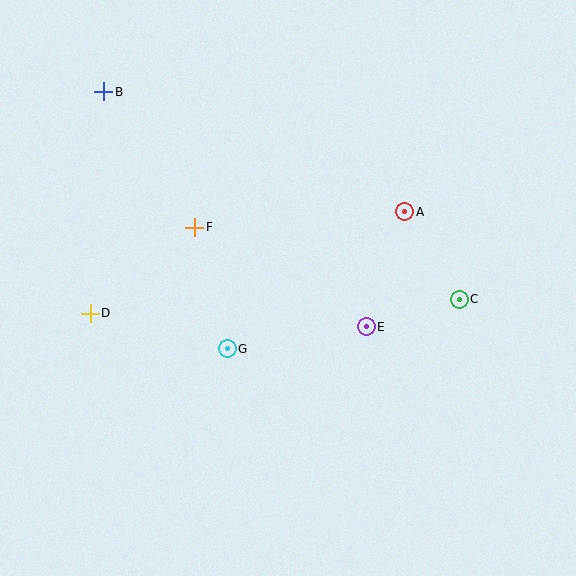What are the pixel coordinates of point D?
Point D is at (90, 313).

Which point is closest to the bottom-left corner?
Point D is closest to the bottom-left corner.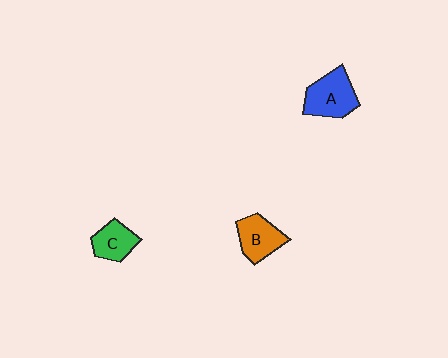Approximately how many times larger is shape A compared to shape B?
Approximately 1.3 times.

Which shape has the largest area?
Shape A (blue).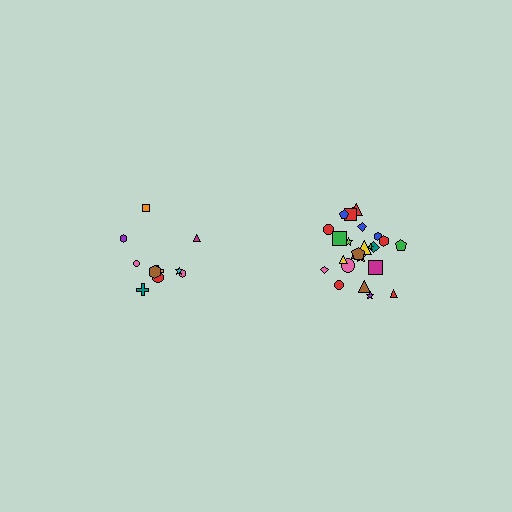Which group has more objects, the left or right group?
The right group.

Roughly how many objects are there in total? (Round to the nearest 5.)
Roughly 35 objects in total.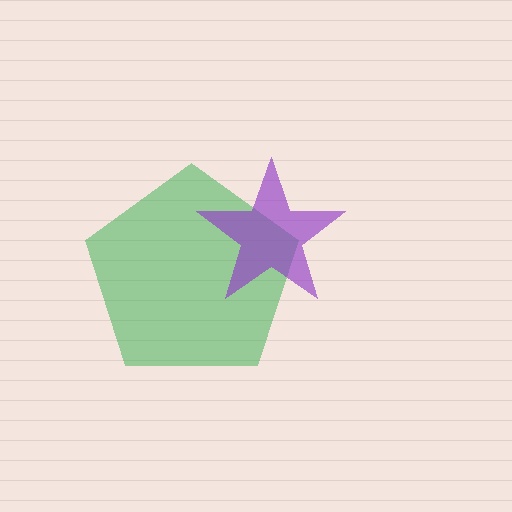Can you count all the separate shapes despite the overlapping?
Yes, there are 2 separate shapes.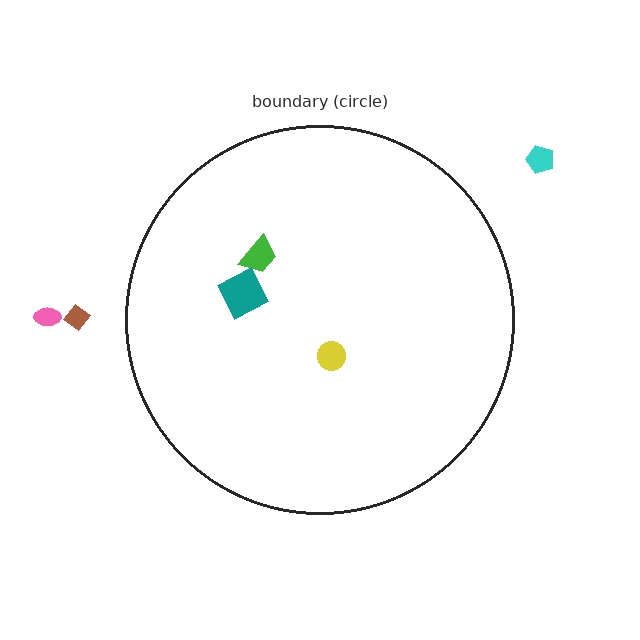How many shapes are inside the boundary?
3 inside, 3 outside.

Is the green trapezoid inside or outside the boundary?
Inside.